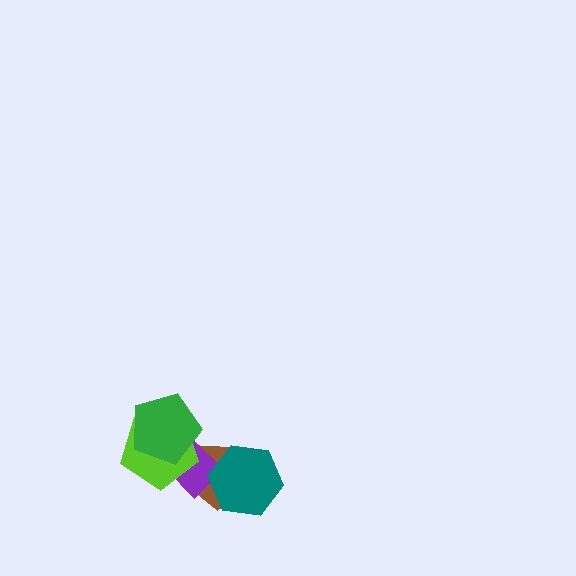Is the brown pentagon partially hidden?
Yes, it is partially covered by another shape.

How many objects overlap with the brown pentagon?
3 objects overlap with the brown pentagon.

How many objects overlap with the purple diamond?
4 objects overlap with the purple diamond.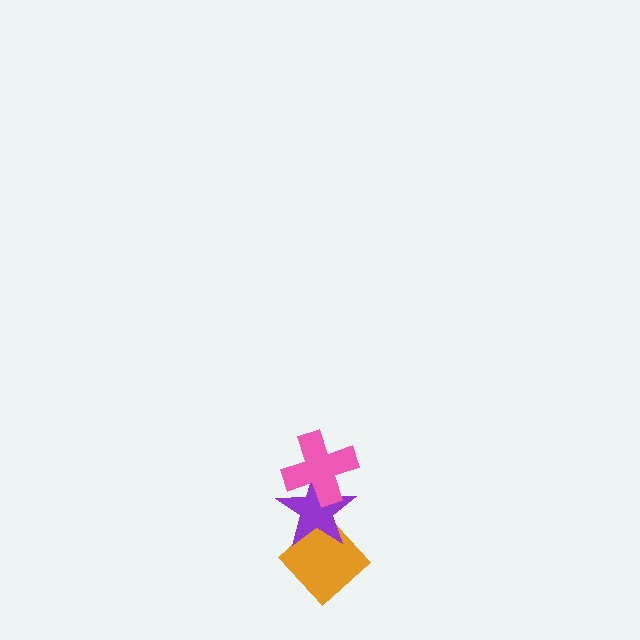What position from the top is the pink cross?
The pink cross is 1st from the top.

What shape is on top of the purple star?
The pink cross is on top of the purple star.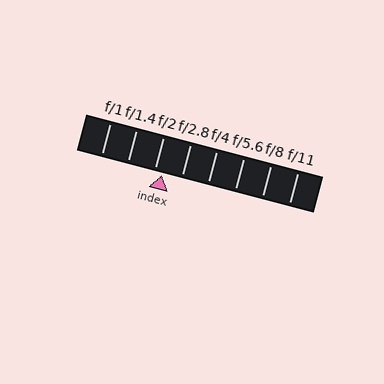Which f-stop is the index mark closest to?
The index mark is closest to f/2.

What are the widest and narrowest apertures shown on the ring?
The widest aperture shown is f/1 and the narrowest is f/11.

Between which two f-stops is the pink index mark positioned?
The index mark is between f/2 and f/2.8.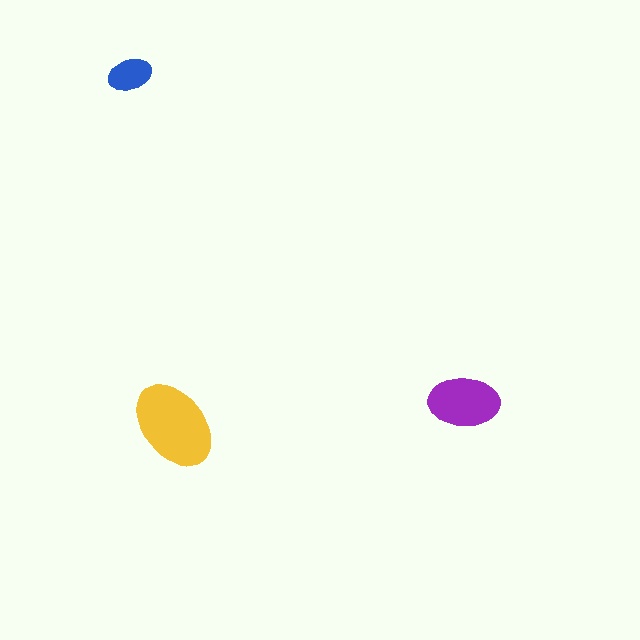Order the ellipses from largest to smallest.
the yellow one, the purple one, the blue one.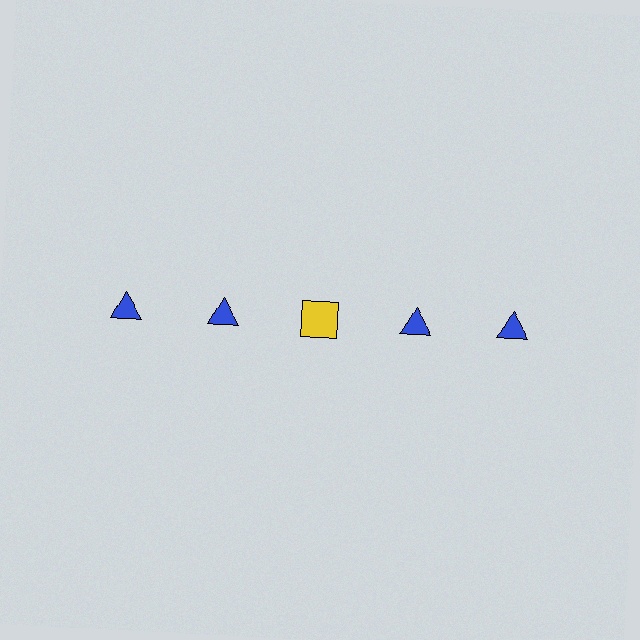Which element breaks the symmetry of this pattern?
The yellow square in the top row, center column breaks the symmetry. All other shapes are blue triangles.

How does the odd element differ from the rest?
It differs in both color (yellow instead of blue) and shape (square instead of triangle).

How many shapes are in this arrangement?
There are 5 shapes arranged in a grid pattern.